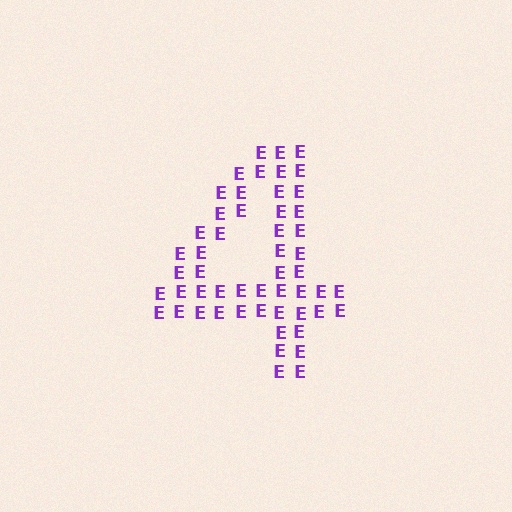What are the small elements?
The small elements are letter E's.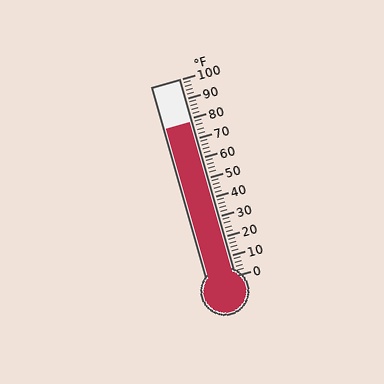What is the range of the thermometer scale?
The thermometer scale ranges from 0°F to 100°F.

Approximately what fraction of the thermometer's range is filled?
The thermometer is filled to approximately 80% of its range.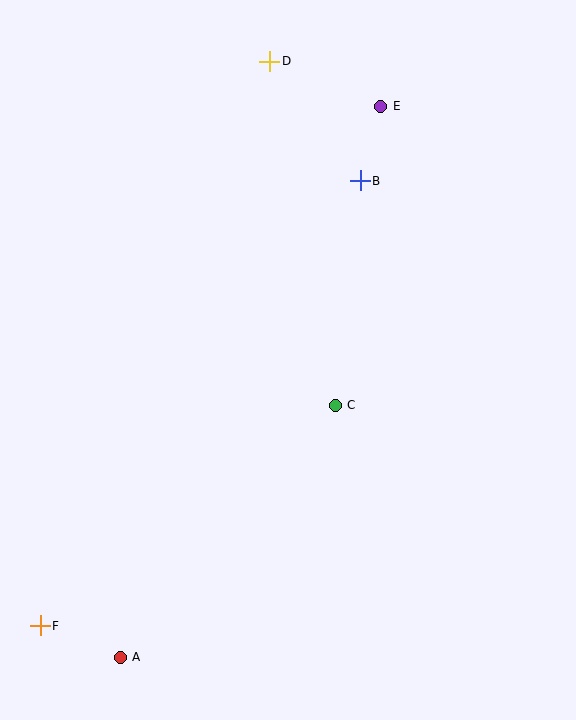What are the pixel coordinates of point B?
Point B is at (360, 181).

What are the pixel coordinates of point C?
Point C is at (335, 405).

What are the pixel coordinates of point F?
Point F is at (40, 626).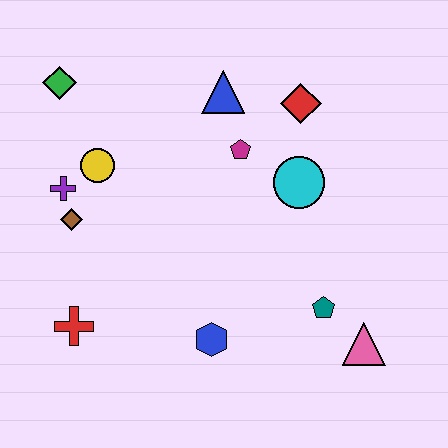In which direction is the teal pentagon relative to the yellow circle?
The teal pentagon is to the right of the yellow circle.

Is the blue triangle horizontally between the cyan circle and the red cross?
Yes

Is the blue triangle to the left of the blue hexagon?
No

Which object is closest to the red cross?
The brown diamond is closest to the red cross.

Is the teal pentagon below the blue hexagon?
No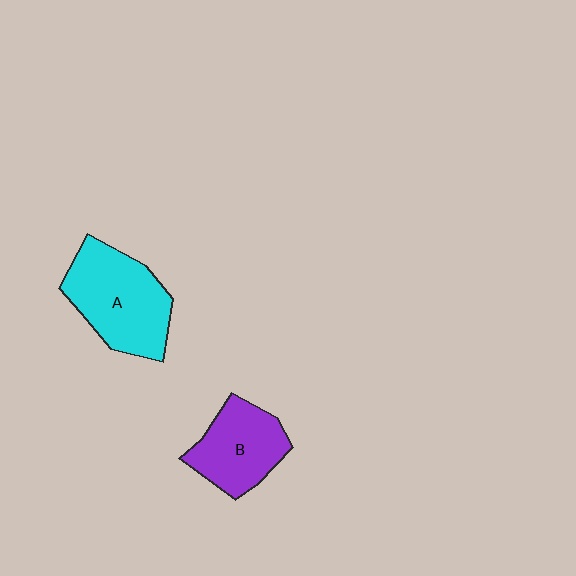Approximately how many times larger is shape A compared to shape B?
Approximately 1.3 times.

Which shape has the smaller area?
Shape B (purple).